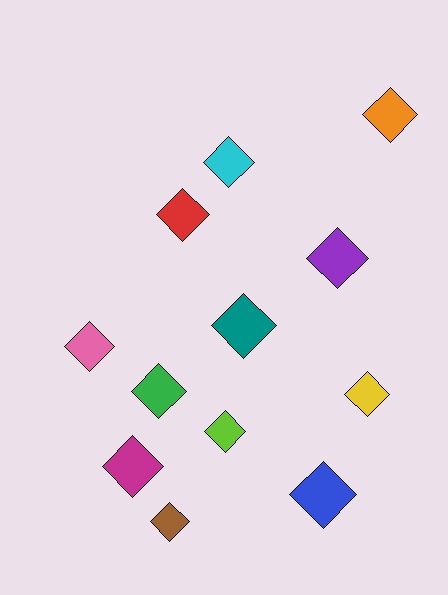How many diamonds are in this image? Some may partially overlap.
There are 12 diamonds.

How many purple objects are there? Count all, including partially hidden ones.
There is 1 purple object.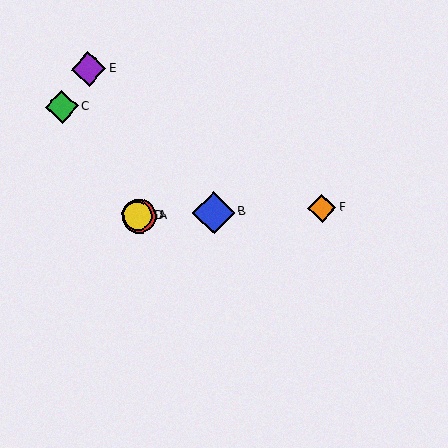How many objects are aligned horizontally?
4 objects (A, B, D, F) are aligned horizontally.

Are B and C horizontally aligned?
No, B is at y≈213 and C is at y≈107.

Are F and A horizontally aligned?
Yes, both are at y≈208.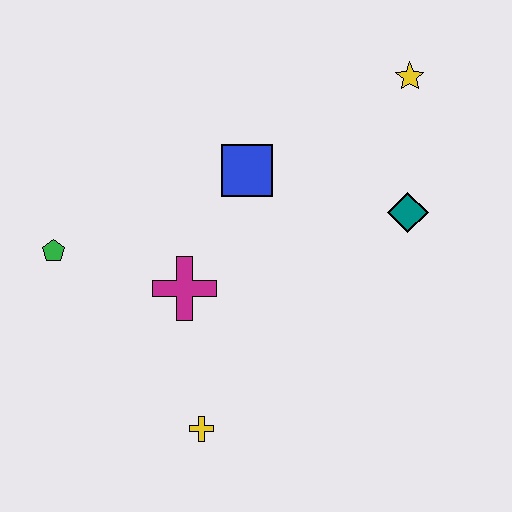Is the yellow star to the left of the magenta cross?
No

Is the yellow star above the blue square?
Yes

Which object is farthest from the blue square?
The yellow cross is farthest from the blue square.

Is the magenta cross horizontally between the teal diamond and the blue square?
No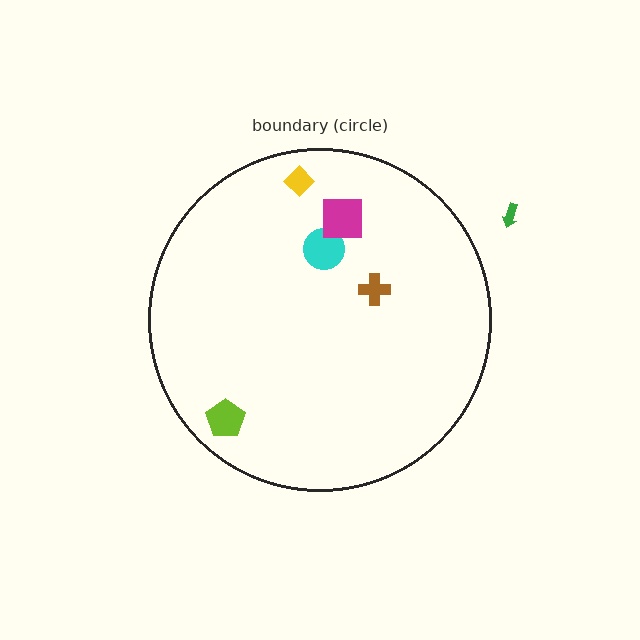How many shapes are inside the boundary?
5 inside, 1 outside.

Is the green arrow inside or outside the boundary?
Outside.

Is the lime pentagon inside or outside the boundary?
Inside.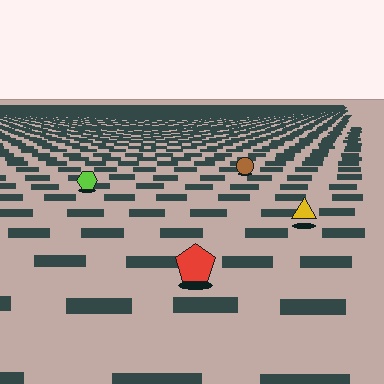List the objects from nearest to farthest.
From nearest to farthest: the red pentagon, the yellow triangle, the lime hexagon, the brown circle.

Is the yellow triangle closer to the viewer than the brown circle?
Yes. The yellow triangle is closer — you can tell from the texture gradient: the ground texture is coarser near it.